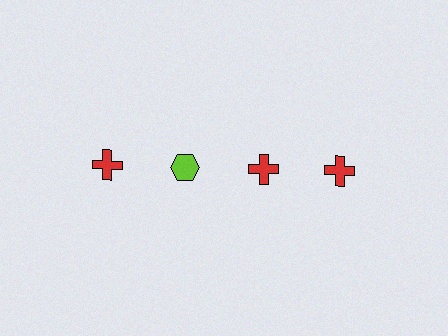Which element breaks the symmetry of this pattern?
The lime hexagon in the top row, second from left column breaks the symmetry. All other shapes are red crosses.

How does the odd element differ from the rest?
It differs in both color (lime instead of red) and shape (hexagon instead of cross).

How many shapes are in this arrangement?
There are 4 shapes arranged in a grid pattern.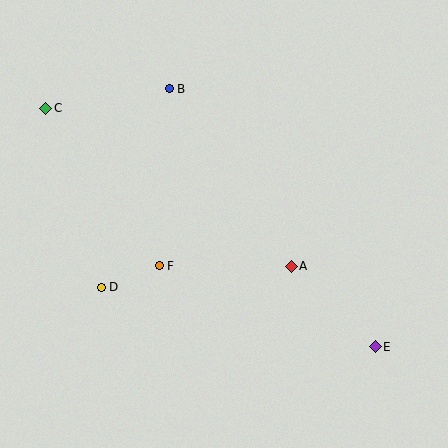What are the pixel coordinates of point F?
Point F is at (159, 266).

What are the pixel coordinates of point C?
Point C is at (46, 108).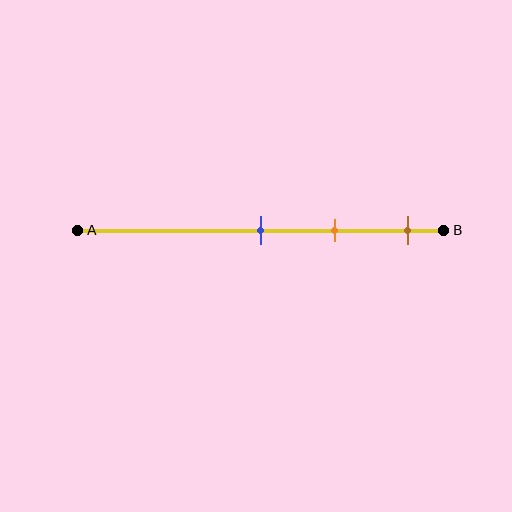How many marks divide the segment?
There are 3 marks dividing the segment.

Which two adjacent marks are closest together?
The blue and orange marks are the closest adjacent pair.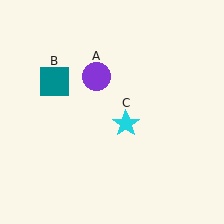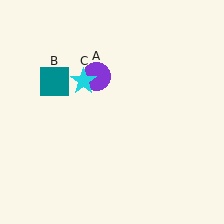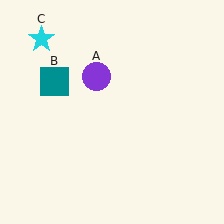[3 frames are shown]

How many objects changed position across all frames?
1 object changed position: cyan star (object C).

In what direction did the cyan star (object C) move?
The cyan star (object C) moved up and to the left.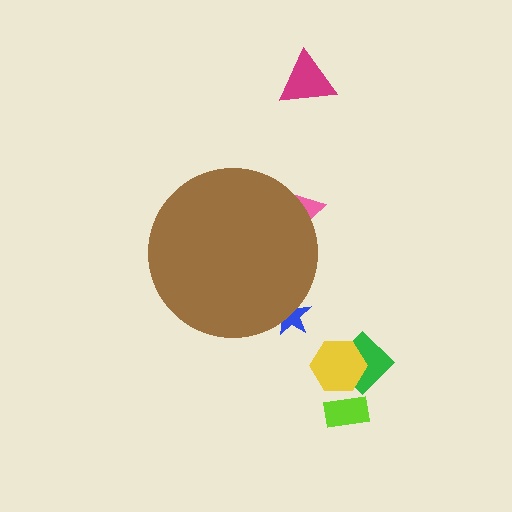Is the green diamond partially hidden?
No, the green diamond is fully visible.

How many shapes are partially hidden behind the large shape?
2 shapes are partially hidden.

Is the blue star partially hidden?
Yes, the blue star is partially hidden behind the brown circle.